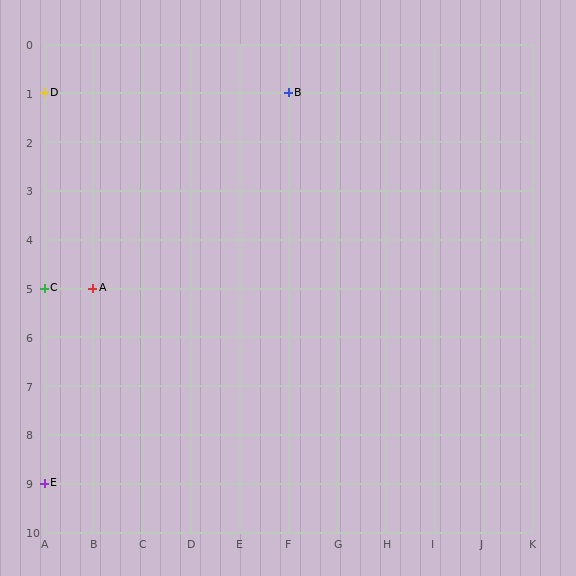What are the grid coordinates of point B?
Point B is at grid coordinates (F, 1).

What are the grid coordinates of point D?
Point D is at grid coordinates (A, 1).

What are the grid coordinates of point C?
Point C is at grid coordinates (A, 5).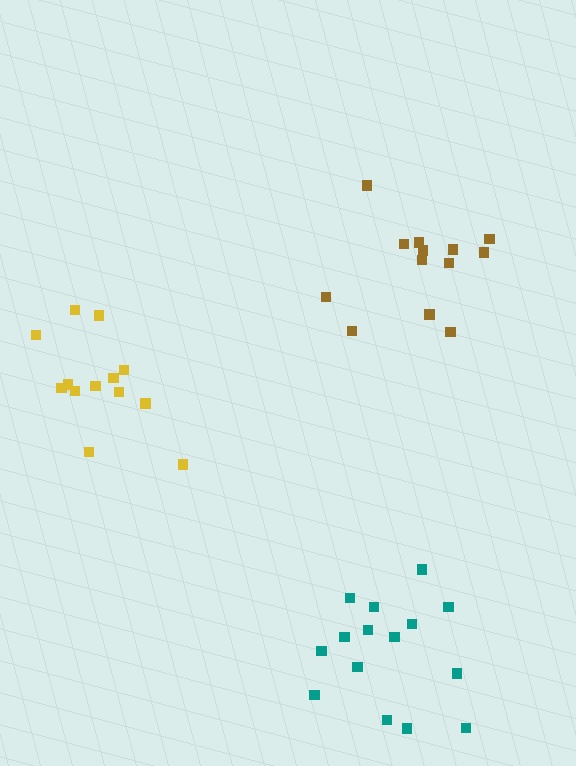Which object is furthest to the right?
The brown cluster is rightmost.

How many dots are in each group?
Group 1: 15 dots, Group 2: 13 dots, Group 3: 13 dots (41 total).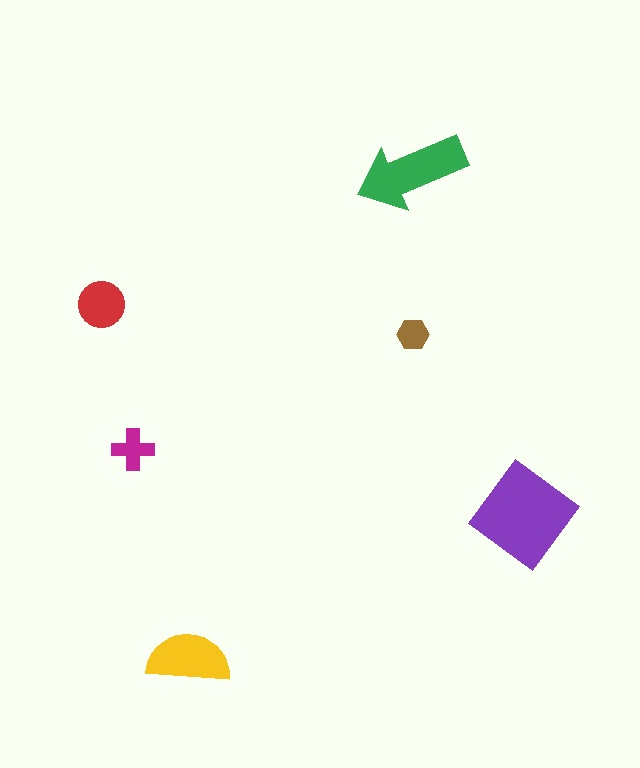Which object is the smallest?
The brown hexagon.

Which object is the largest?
The purple diamond.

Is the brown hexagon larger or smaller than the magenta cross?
Smaller.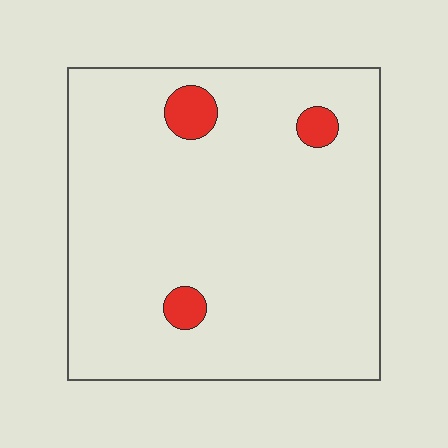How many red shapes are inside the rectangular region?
3.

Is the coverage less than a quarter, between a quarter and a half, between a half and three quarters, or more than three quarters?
Less than a quarter.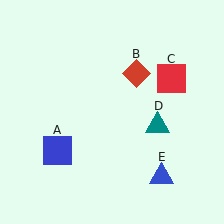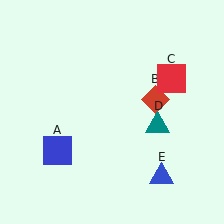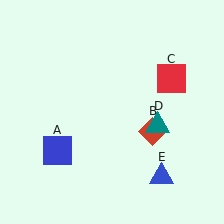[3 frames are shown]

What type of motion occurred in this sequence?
The red diamond (object B) rotated clockwise around the center of the scene.